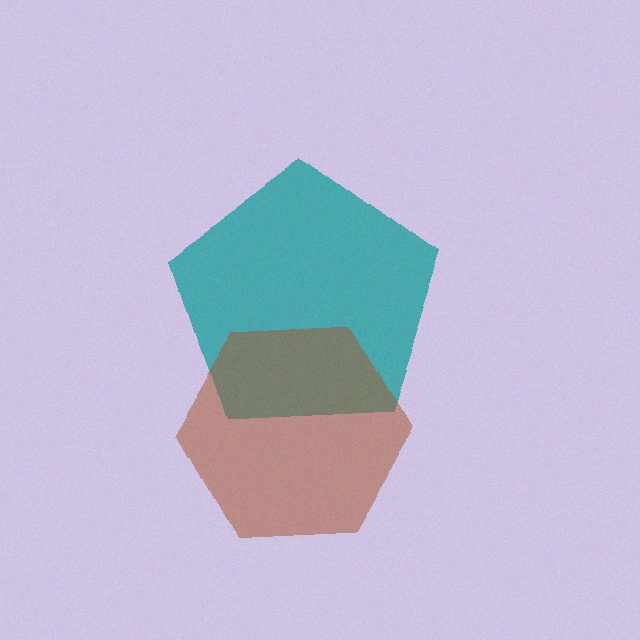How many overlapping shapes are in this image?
There are 2 overlapping shapes in the image.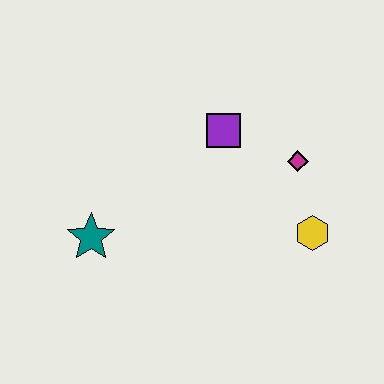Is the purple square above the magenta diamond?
Yes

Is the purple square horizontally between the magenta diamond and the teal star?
Yes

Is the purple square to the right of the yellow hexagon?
No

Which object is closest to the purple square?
The magenta diamond is closest to the purple square.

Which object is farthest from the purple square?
The teal star is farthest from the purple square.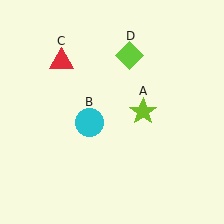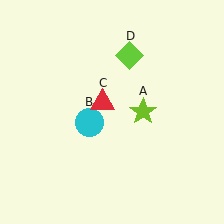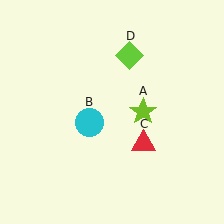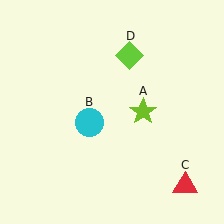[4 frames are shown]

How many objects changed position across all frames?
1 object changed position: red triangle (object C).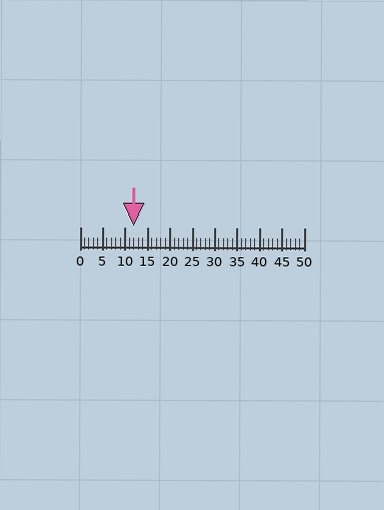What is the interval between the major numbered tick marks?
The major tick marks are spaced 5 units apart.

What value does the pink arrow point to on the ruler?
The pink arrow points to approximately 12.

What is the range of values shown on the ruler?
The ruler shows values from 0 to 50.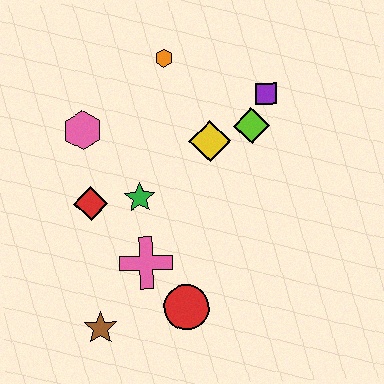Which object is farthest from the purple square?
The brown star is farthest from the purple square.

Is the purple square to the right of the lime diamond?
Yes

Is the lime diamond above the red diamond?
Yes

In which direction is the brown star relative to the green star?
The brown star is below the green star.